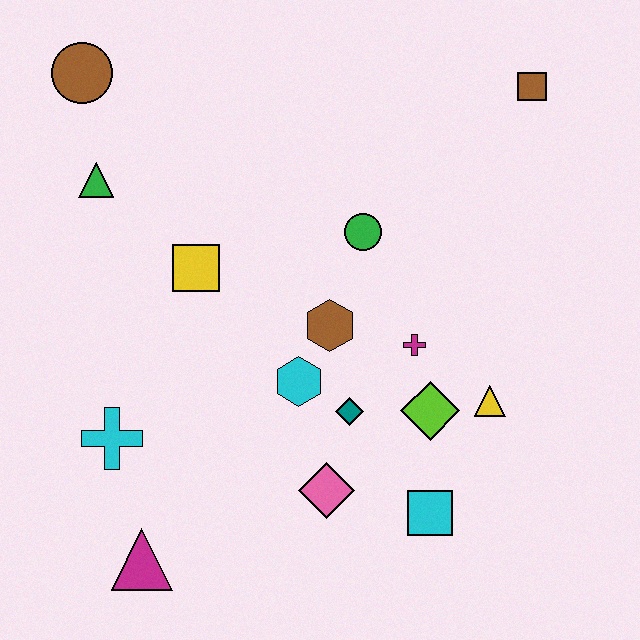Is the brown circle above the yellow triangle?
Yes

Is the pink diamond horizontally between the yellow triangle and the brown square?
No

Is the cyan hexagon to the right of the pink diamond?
No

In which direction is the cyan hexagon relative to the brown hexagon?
The cyan hexagon is below the brown hexagon.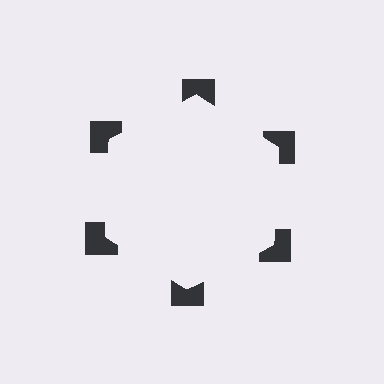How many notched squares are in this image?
There are 6 — one at each vertex of the illusory hexagon.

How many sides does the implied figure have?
6 sides.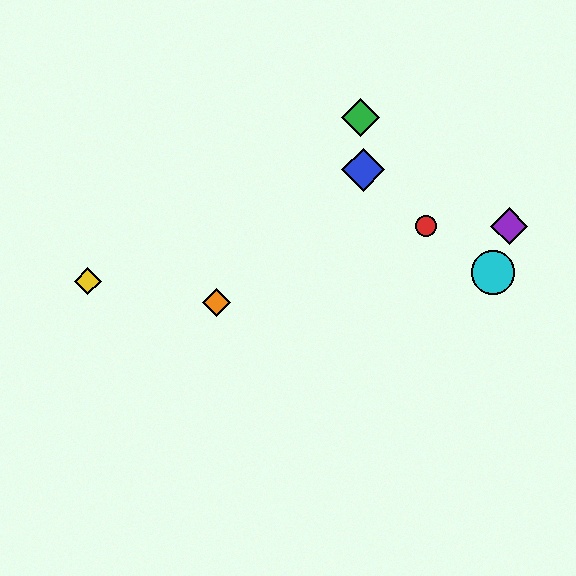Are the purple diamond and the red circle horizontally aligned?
Yes, both are at y≈226.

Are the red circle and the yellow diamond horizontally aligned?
No, the red circle is at y≈226 and the yellow diamond is at y≈281.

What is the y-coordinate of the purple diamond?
The purple diamond is at y≈226.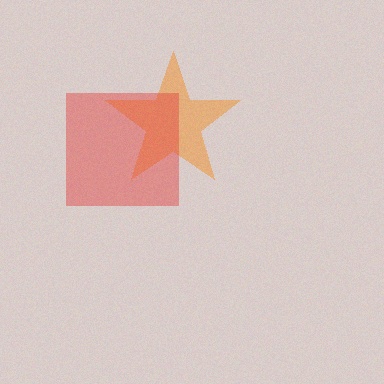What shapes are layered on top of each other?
The layered shapes are: an orange star, a red square.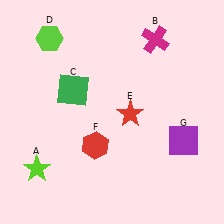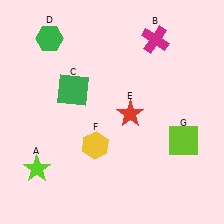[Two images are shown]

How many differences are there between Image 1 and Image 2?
There are 3 differences between the two images.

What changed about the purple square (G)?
In Image 1, G is purple. In Image 2, it changed to lime.